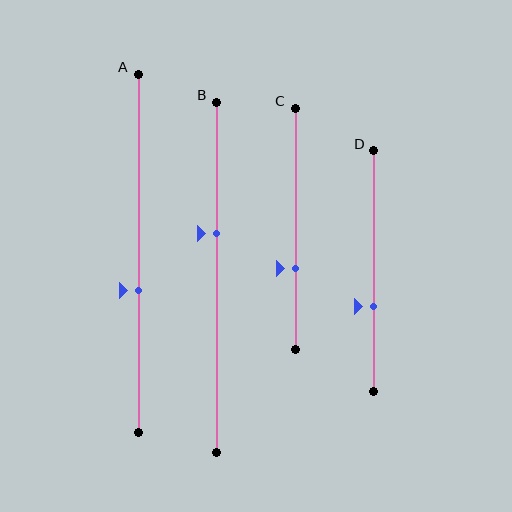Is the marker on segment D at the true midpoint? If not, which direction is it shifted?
No, the marker on segment D is shifted downward by about 15% of the segment length.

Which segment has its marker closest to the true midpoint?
Segment A has its marker closest to the true midpoint.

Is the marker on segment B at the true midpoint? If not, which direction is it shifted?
No, the marker on segment B is shifted upward by about 12% of the segment length.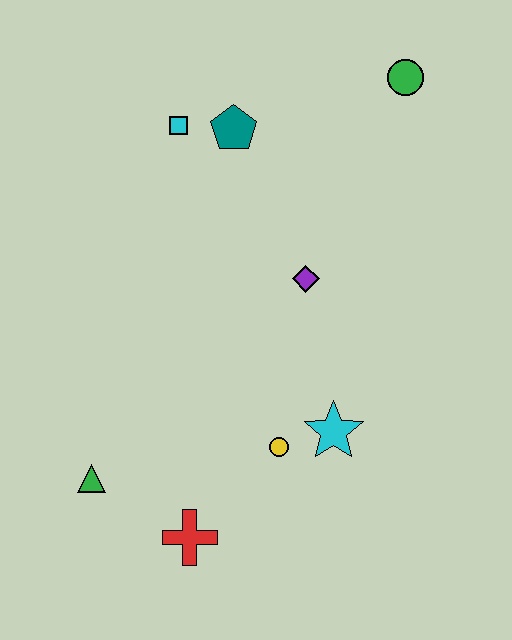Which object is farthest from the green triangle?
The green circle is farthest from the green triangle.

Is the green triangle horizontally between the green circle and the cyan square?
No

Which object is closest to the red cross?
The green triangle is closest to the red cross.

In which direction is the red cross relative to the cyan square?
The red cross is below the cyan square.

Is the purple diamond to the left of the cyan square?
No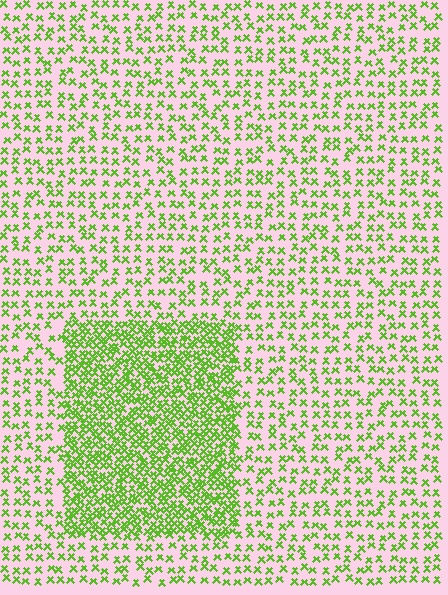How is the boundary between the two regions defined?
The boundary is defined by a change in element density (approximately 2.4x ratio). All elements are the same color, size, and shape.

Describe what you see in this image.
The image contains small lime elements arranged at two different densities. A rectangle-shaped region is visible where the elements are more densely packed than the surrounding area.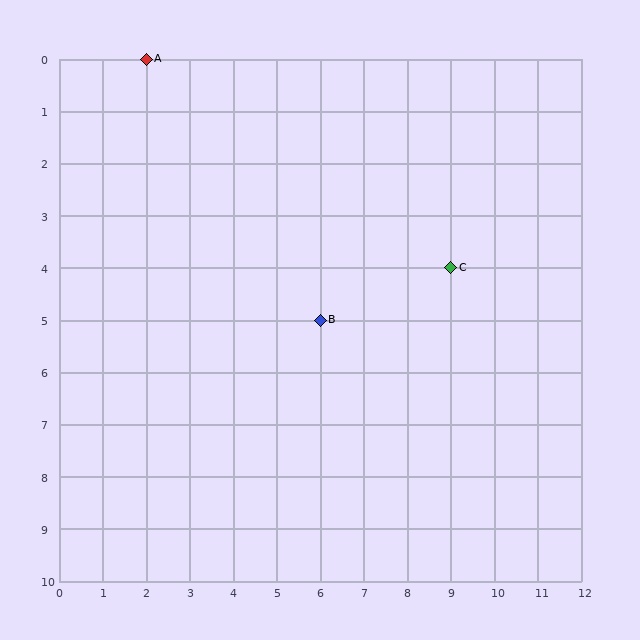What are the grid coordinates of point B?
Point B is at grid coordinates (6, 5).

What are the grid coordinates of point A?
Point A is at grid coordinates (2, 0).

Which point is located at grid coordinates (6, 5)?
Point B is at (6, 5).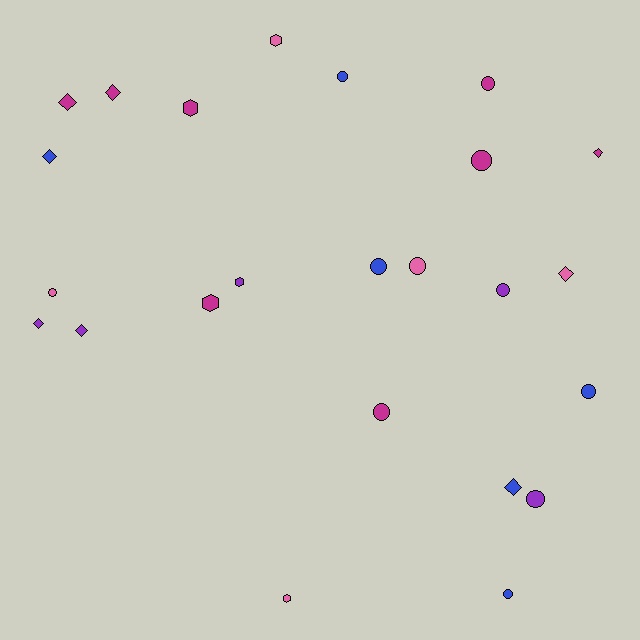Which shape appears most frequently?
Circle, with 11 objects.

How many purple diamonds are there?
There are 2 purple diamonds.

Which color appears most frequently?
Magenta, with 8 objects.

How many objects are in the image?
There are 24 objects.